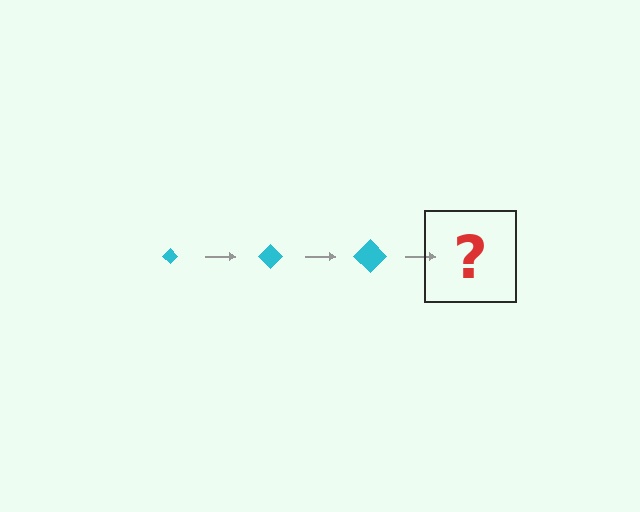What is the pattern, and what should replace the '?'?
The pattern is that the diamond gets progressively larger each step. The '?' should be a cyan diamond, larger than the previous one.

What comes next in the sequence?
The next element should be a cyan diamond, larger than the previous one.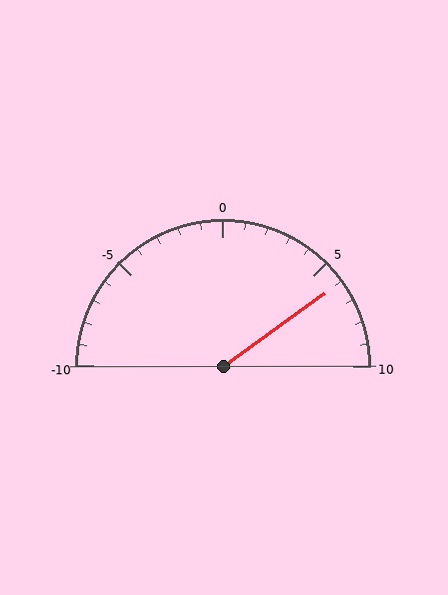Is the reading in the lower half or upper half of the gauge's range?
The reading is in the upper half of the range (-10 to 10).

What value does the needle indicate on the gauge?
The needle indicates approximately 6.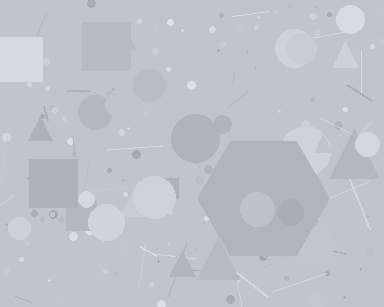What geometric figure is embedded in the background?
A hexagon is embedded in the background.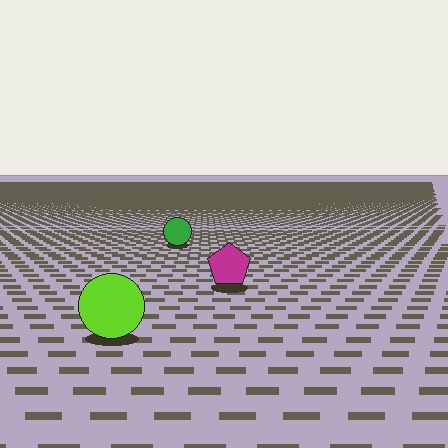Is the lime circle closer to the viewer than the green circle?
Yes. The lime circle is closer — you can tell from the texture gradient: the ground texture is coarser near it.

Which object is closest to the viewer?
The lime circle is closest. The texture marks near it are larger and more spread out.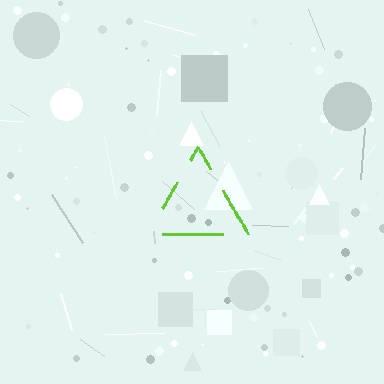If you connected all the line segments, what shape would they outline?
They would outline a triangle.